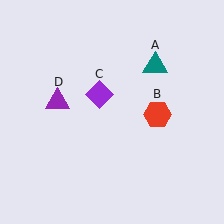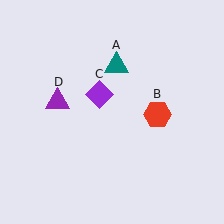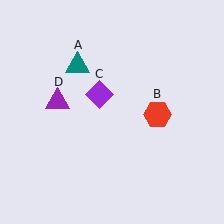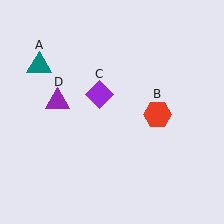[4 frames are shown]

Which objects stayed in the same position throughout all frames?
Red hexagon (object B) and purple diamond (object C) and purple triangle (object D) remained stationary.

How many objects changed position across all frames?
1 object changed position: teal triangle (object A).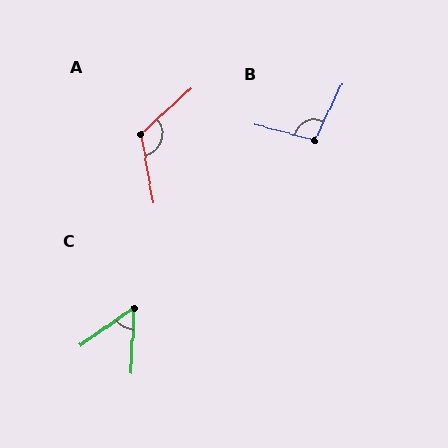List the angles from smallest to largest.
C (53°), B (102°), A (123°).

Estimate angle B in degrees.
Approximately 102 degrees.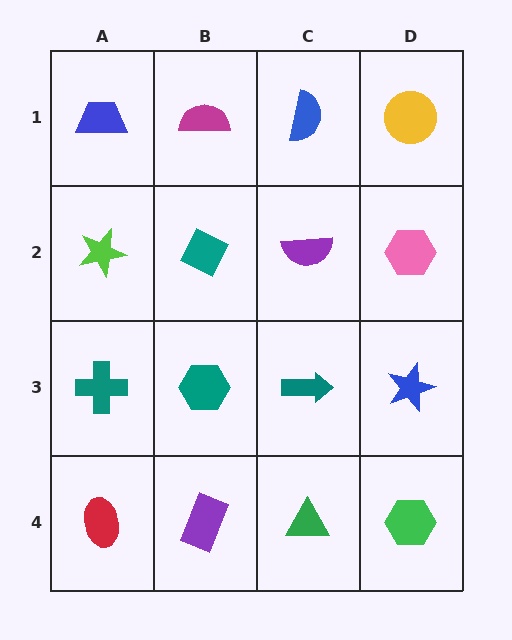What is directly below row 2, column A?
A teal cross.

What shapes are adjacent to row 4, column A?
A teal cross (row 3, column A), a purple rectangle (row 4, column B).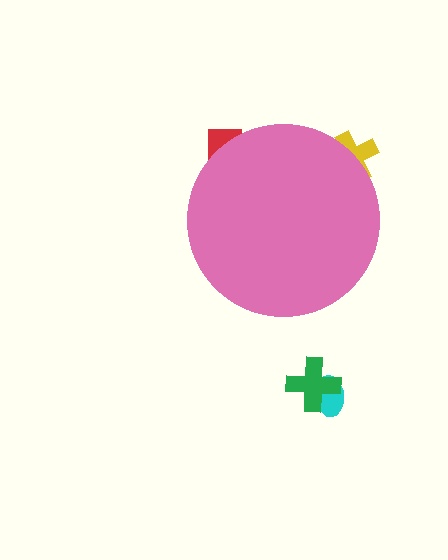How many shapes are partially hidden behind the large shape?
2 shapes are partially hidden.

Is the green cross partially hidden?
No, the green cross is fully visible.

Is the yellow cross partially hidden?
Yes, the yellow cross is partially hidden behind the pink circle.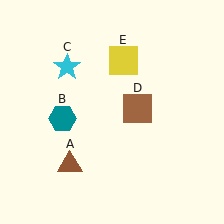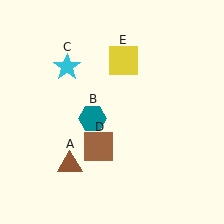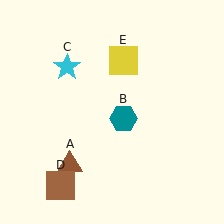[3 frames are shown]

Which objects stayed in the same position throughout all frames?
Brown triangle (object A) and cyan star (object C) and yellow square (object E) remained stationary.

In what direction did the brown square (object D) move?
The brown square (object D) moved down and to the left.